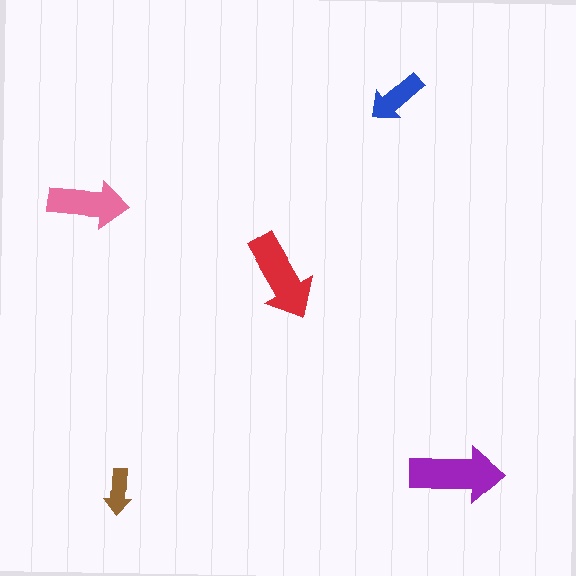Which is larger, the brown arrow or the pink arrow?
The pink one.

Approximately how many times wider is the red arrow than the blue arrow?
About 1.5 times wider.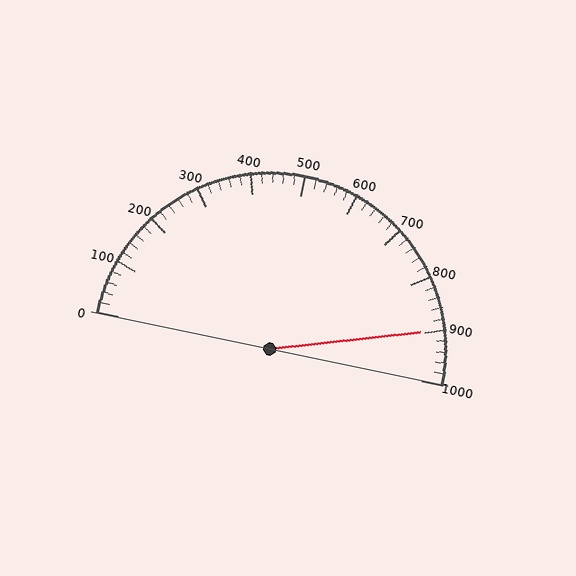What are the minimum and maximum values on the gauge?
The gauge ranges from 0 to 1000.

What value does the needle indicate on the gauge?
The needle indicates approximately 900.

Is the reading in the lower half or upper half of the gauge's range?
The reading is in the upper half of the range (0 to 1000).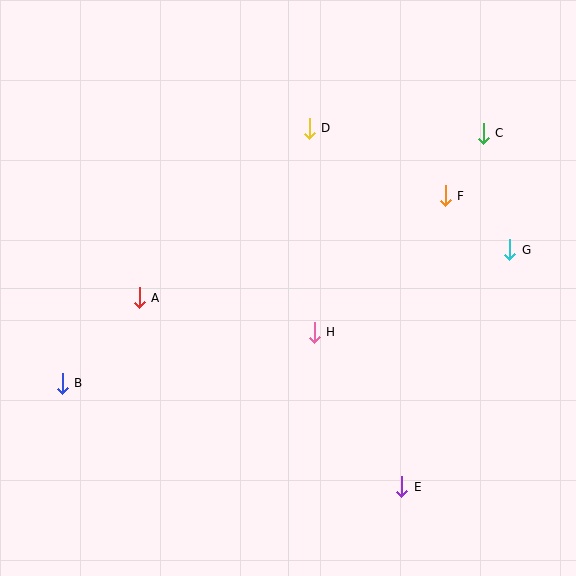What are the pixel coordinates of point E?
Point E is at (402, 487).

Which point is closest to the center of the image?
Point H at (314, 332) is closest to the center.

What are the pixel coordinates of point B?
Point B is at (62, 383).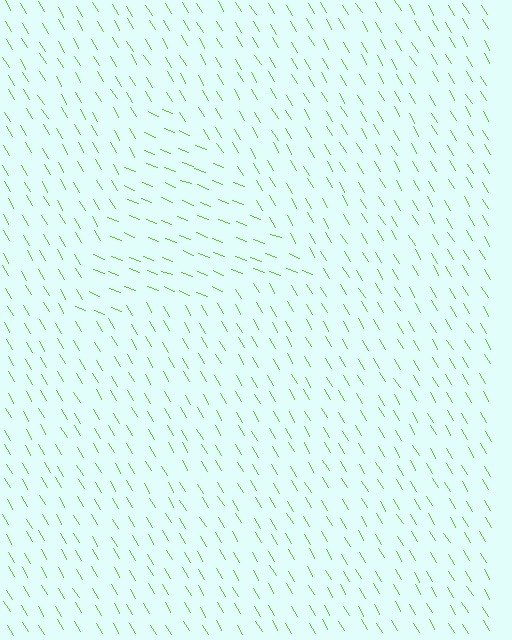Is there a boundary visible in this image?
Yes, there is a texture boundary formed by a change in line orientation.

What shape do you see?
I see a triangle.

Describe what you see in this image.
The image is filled with small lime line segments. A triangle region in the image has lines oriented differently from the surrounding lines, creating a visible texture boundary.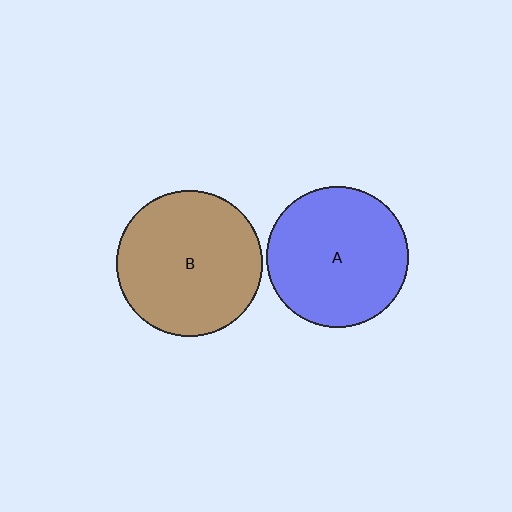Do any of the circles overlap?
No, none of the circles overlap.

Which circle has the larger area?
Circle B (brown).